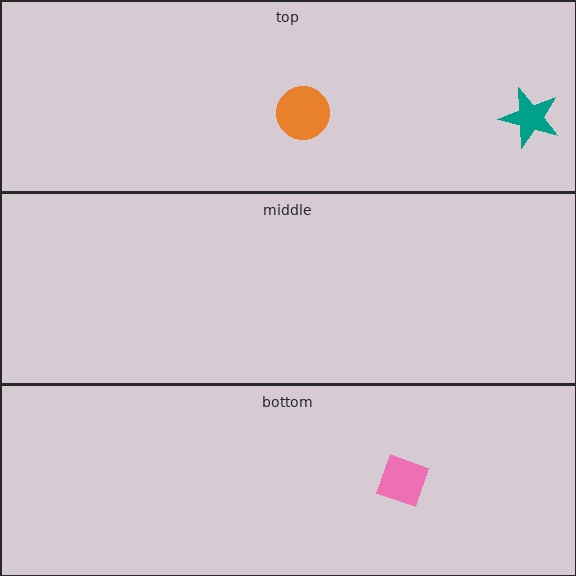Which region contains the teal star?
The top region.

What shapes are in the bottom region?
The pink square.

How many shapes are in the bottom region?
1.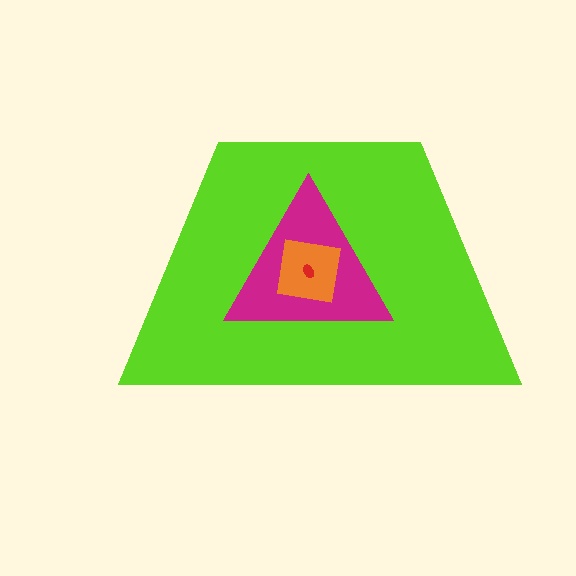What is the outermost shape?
The lime trapezoid.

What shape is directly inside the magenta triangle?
The orange square.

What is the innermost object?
The red ellipse.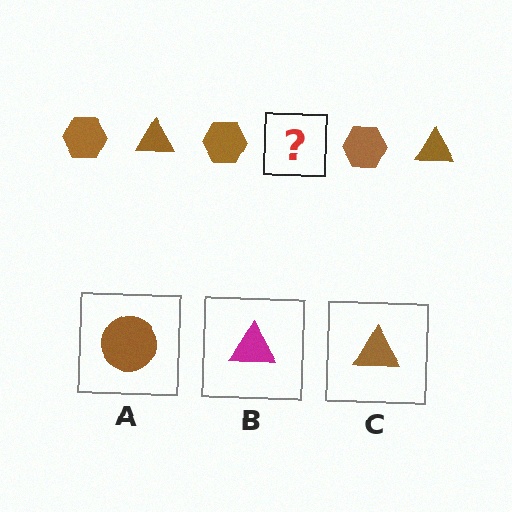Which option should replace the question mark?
Option C.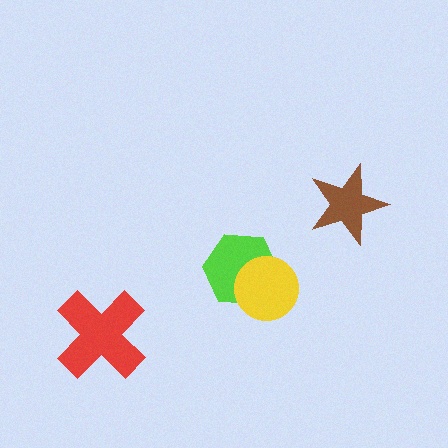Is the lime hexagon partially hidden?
Yes, it is partially covered by another shape.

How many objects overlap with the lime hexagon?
1 object overlaps with the lime hexagon.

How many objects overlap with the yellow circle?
1 object overlaps with the yellow circle.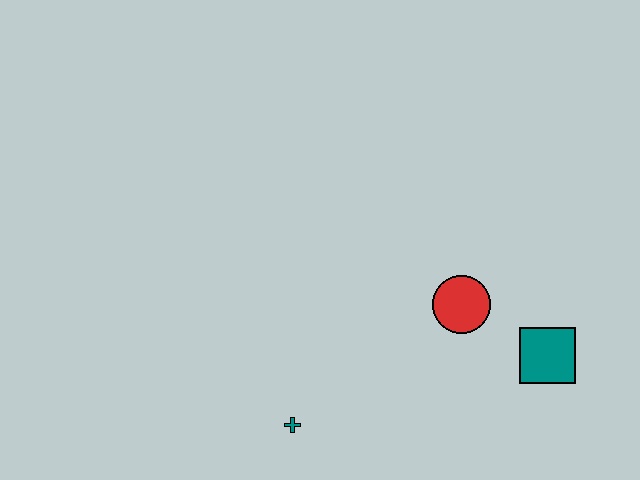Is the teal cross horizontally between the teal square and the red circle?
No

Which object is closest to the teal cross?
The red circle is closest to the teal cross.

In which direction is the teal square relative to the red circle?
The teal square is to the right of the red circle.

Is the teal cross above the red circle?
No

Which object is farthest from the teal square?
The teal cross is farthest from the teal square.